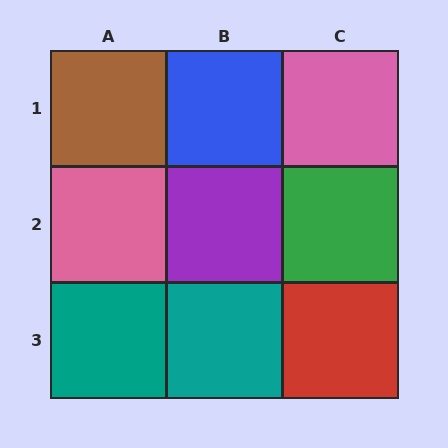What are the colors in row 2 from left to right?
Pink, purple, green.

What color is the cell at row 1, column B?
Blue.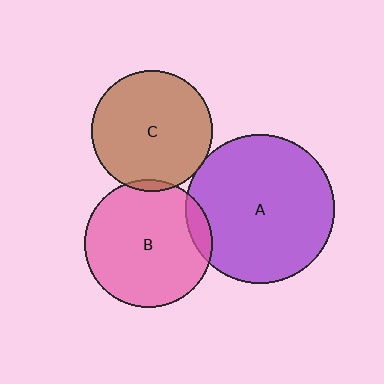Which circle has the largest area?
Circle A (purple).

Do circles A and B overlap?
Yes.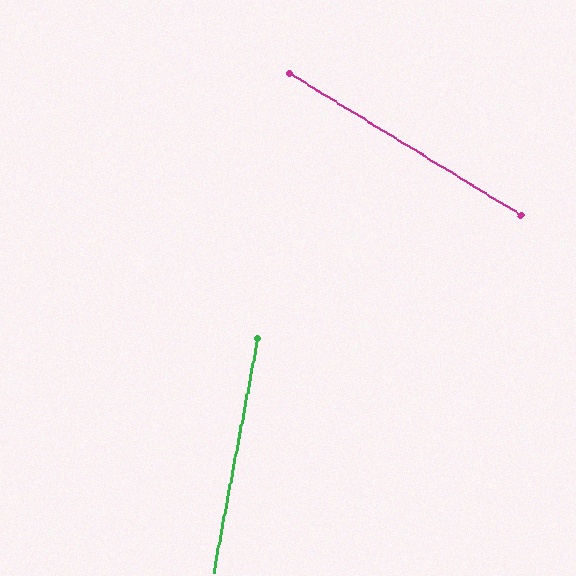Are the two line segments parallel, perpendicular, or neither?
Neither parallel nor perpendicular — they differ by about 69°.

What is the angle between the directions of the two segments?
Approximately 69 degrees.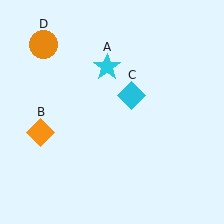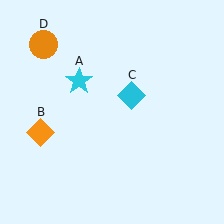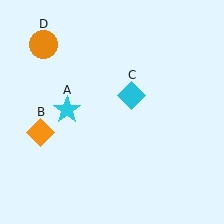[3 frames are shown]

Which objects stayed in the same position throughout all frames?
Orange diamond (object B) and cyan diamond (object C) and orange circle (object D) remained stationary.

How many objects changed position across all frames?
1 object changed position: cyan star (object A).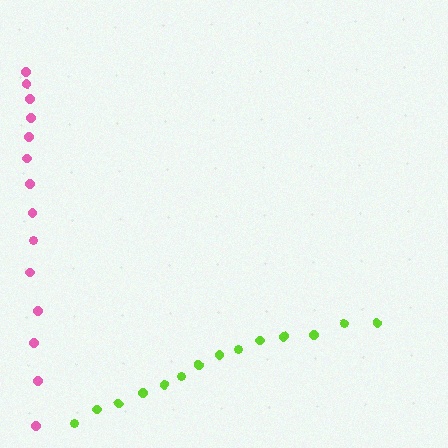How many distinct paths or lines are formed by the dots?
There are 2 distinct paths.